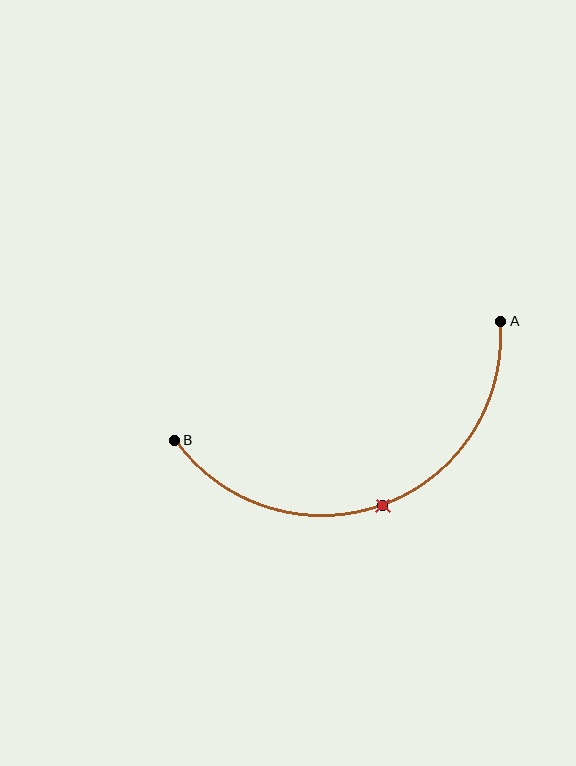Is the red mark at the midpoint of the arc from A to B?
Yes. The red mark lies on the arc at equal arc-length from both A and B — it is the arc midpoint.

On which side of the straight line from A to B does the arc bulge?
The arc bulges below the straight line connecting A and B.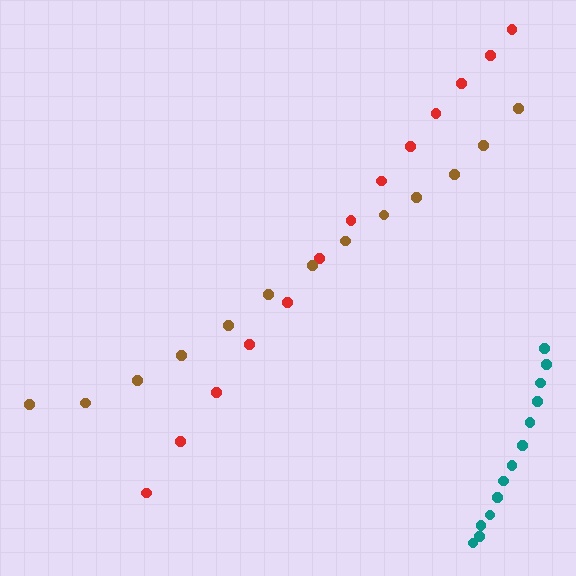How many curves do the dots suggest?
There are 3 distinct paths.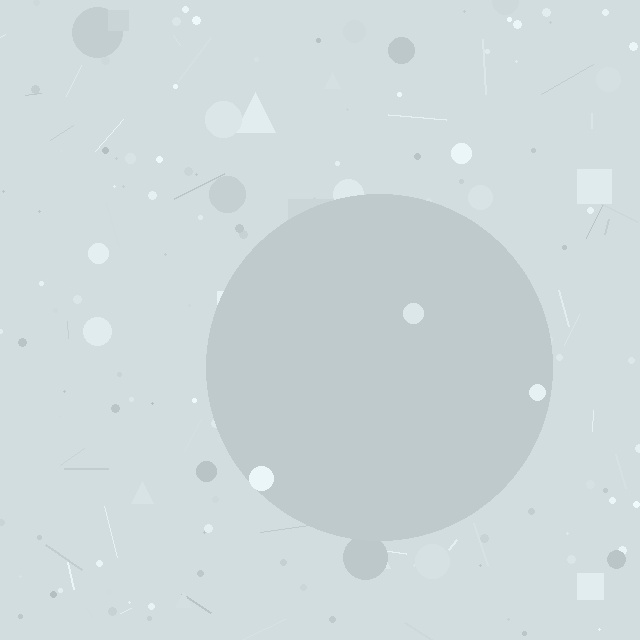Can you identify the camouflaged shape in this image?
The camouflaged shape is a circle.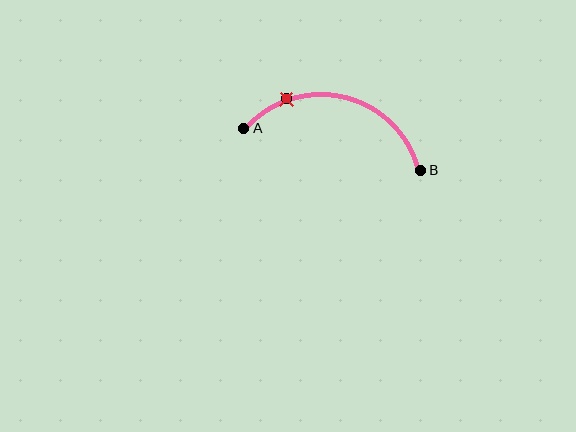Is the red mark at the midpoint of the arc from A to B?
No. The red mark lies on the arc but is closer to endpoint A. The arc midpoint would be at the point on the curve equidistant along the arc from both A and B.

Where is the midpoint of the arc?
The arc midpoint is the point on the curve farthest from the straight line joining A and B. It sits above that line.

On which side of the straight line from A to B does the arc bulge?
The arc bulges above the straight line connecting A and B.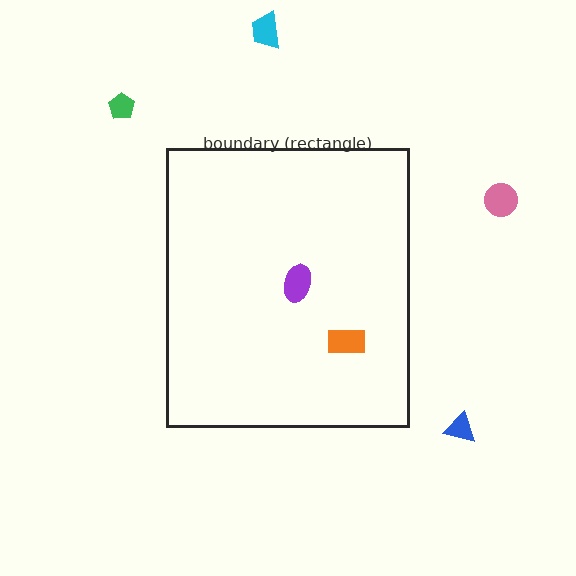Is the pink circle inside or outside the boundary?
Outside.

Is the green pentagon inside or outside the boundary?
Outside.